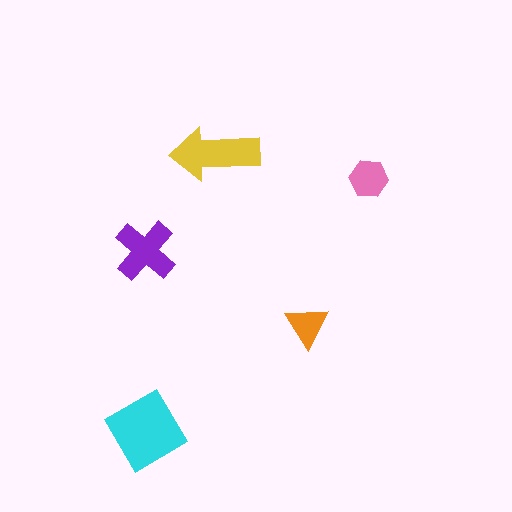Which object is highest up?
The yellow arrow is topmost.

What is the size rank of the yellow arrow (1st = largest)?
2nd.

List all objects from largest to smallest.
The cyan diamond, the yellow arrow, the purple cross, the pink hexagon, the orange triangle.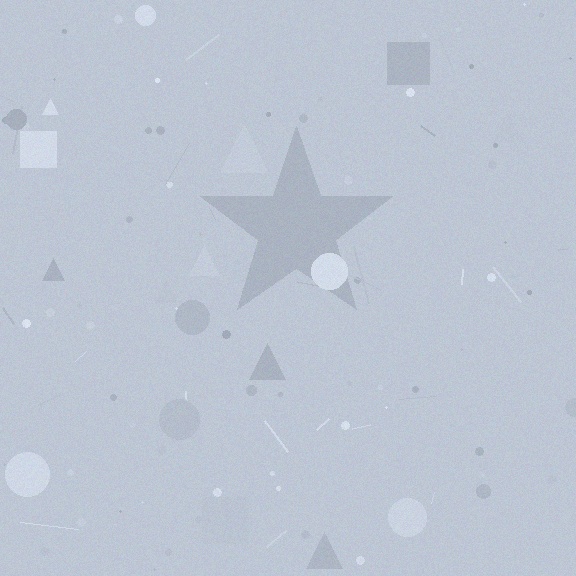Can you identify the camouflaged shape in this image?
The camouflaged shape is a star.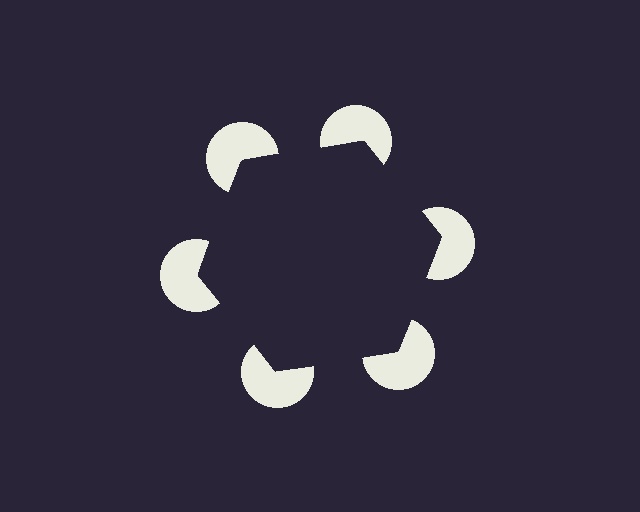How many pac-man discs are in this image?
There are 6 — one at each vertex of the illusory hexagon.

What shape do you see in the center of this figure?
An illusory hexagon — its edges are inferred from the aligned wedge cuts in the pac-man discs, not physically drawn.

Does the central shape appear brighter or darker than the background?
It typically appears slightly darker than the background, even though no actual brightness change is drawn.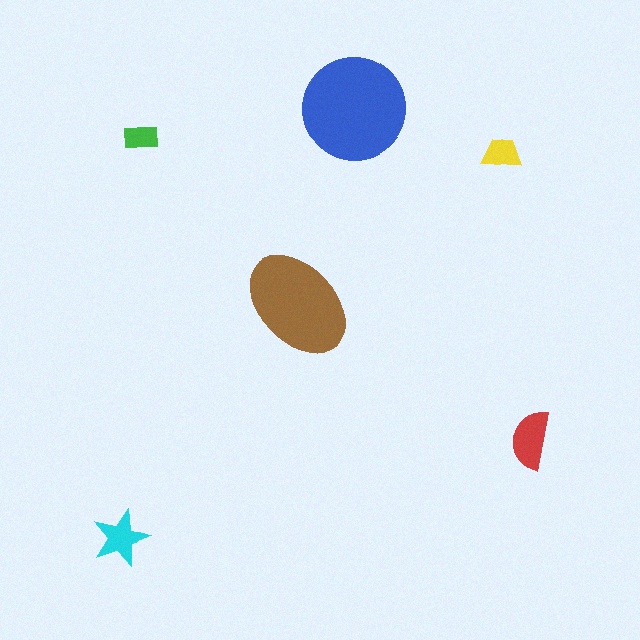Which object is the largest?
The blue circle.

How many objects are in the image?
There are 6 objects in the image.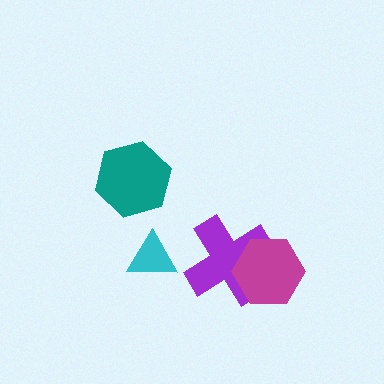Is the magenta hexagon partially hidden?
No, no other shape covers it.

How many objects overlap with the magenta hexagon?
1 object overlaps with the magenta hexagon.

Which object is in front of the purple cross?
The magenta hexagon is in front of the purple cross.